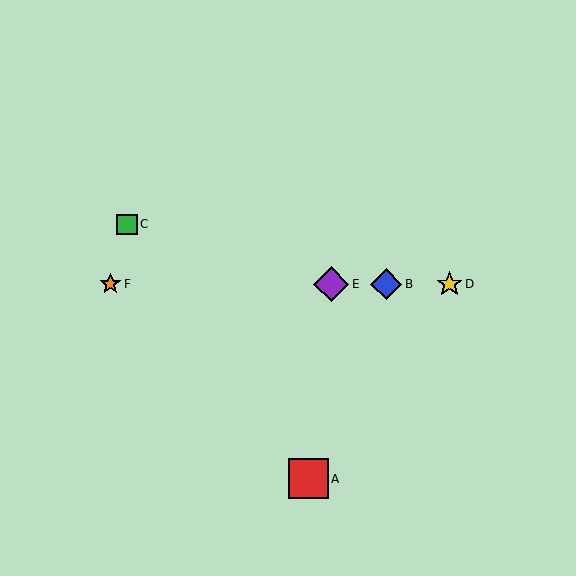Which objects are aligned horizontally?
Objects B, D, E, F are aligned horizontally.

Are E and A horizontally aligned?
No, E is at y≈284 and A is at y≈479.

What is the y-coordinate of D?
Object D is at y≈284.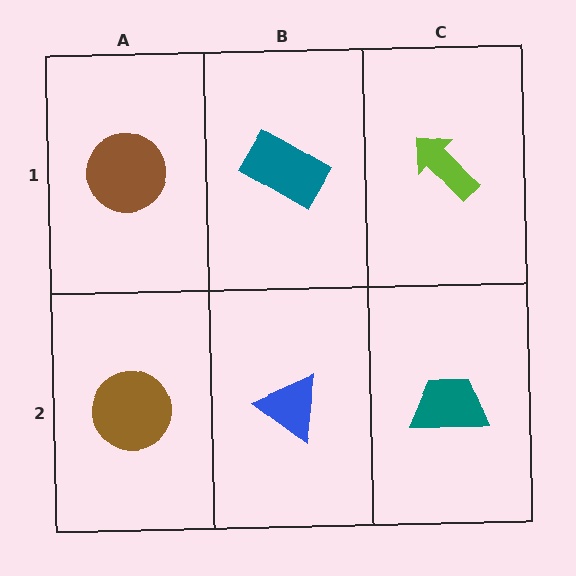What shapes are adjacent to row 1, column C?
A teal trapezoid (row 2, column C), a teal rectangle (row 1, column B).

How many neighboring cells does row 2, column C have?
2.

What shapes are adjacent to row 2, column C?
A lime arrow (row 1, column C), a blue triangle (row 2, column B).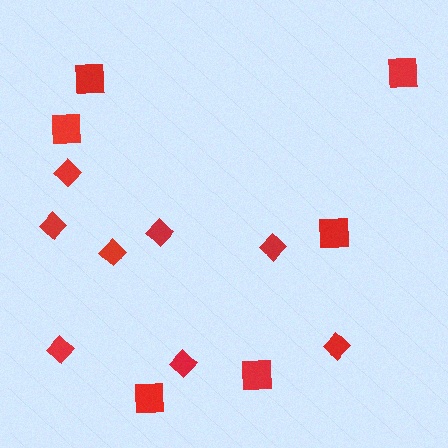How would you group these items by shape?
There are 2 groups: one group of squares (6) and one group of diamonds (8).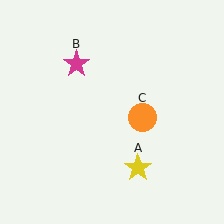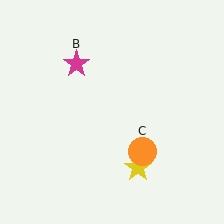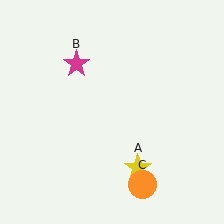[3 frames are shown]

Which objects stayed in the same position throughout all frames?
Yellow star (object A) and magenta star (object B) remained stationary.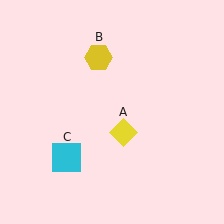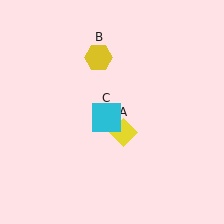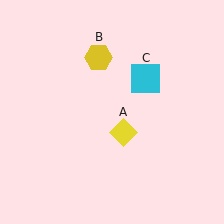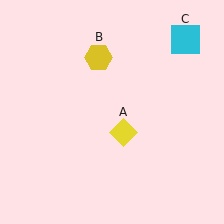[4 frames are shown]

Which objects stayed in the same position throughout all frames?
Yellow diamond (object A) and yellow hexagon (object B) remained stationary.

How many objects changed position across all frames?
1 object changed position: cyan square (object C).